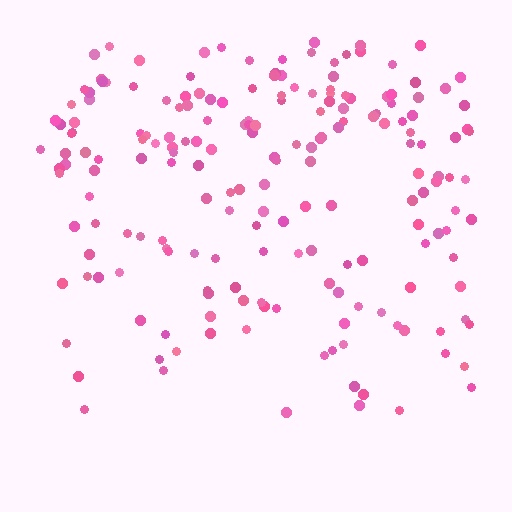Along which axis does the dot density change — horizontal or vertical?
Vertical.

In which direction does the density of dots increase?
From bottom to top, with the top side densest.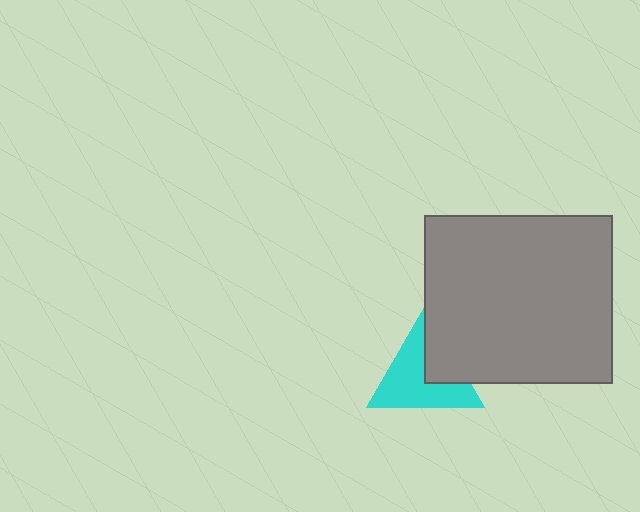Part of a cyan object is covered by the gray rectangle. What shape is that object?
It is a triangle.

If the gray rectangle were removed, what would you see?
You would see the complete cyan triangle.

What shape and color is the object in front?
The object in front is a gray rectangle.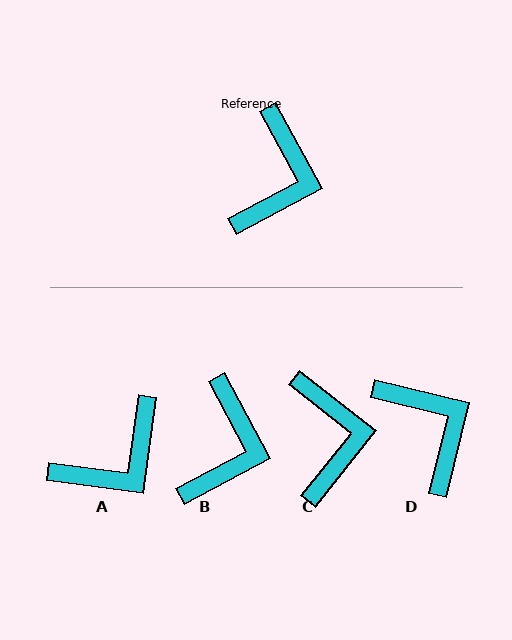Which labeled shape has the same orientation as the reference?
B.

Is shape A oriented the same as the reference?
No, it is off by about 36 degrees.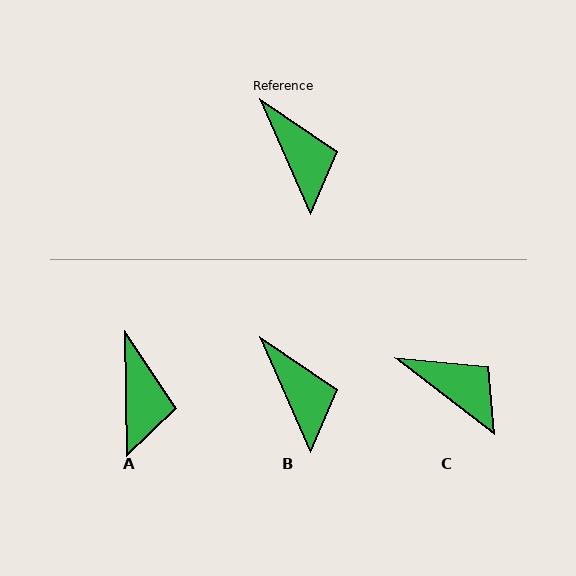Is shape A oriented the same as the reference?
No, it is off by about 23 degrees.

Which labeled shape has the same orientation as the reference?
B.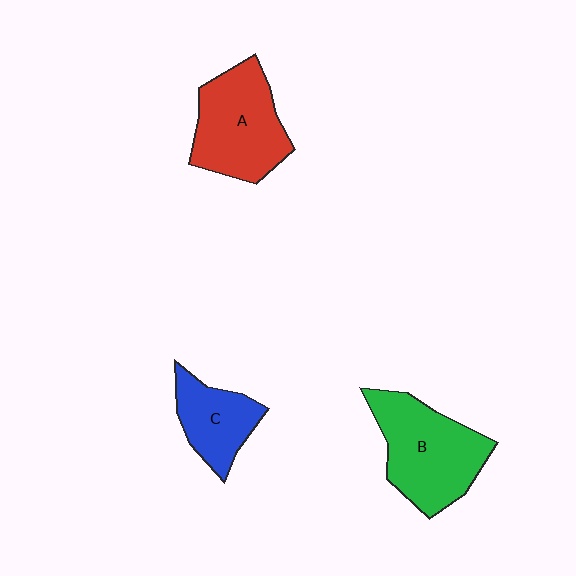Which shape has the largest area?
Shape B (green).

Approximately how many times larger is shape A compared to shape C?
Approximately 1.6 times.